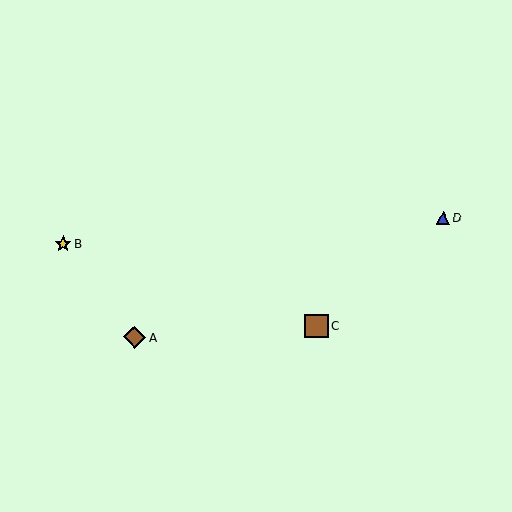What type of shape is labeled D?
Shape D is a blue triangle.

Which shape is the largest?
The brown square (labeled C) is the largest.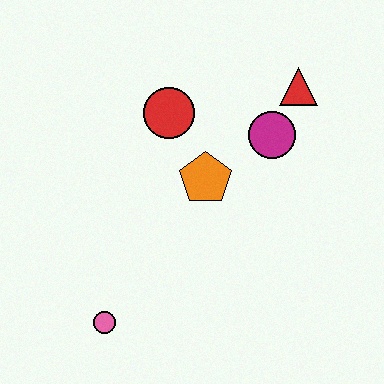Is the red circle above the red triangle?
No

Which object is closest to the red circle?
The orange pentagon is closest to the red circle.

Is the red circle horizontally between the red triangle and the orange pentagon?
No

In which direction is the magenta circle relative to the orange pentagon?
The magenta circle is to the right of the orange pentagon.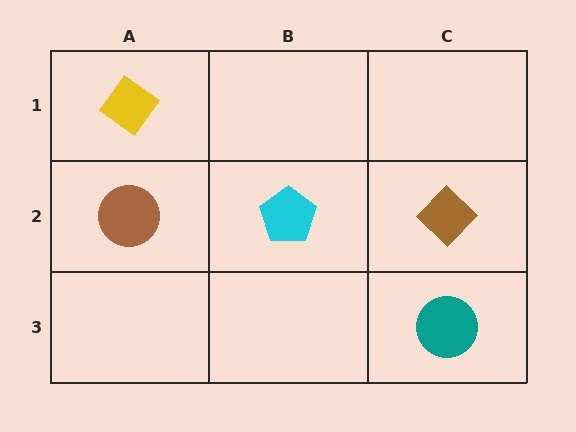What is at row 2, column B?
A cyan pentagon.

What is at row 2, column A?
A brown circle.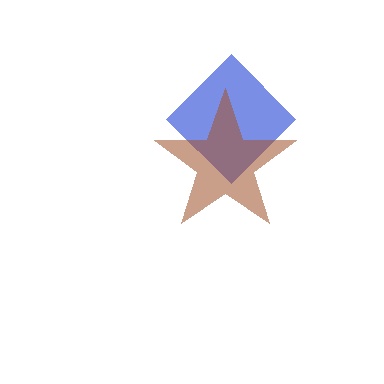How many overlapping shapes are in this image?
There are 2 overlapping shapes in the image.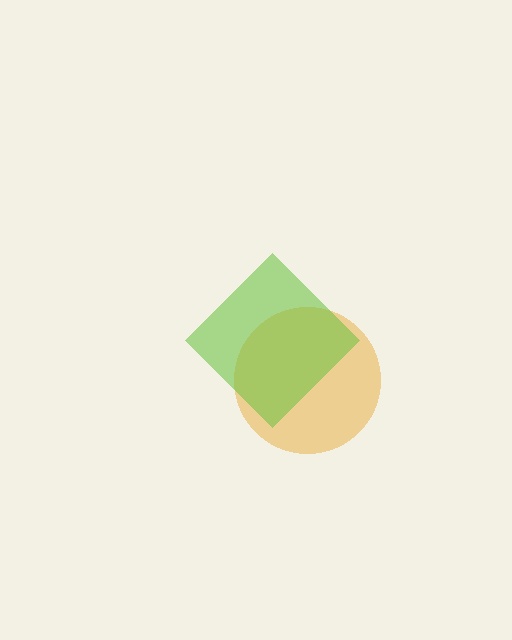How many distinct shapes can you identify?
There are 2 distinct shapes: an orange circle, a lime diamond.